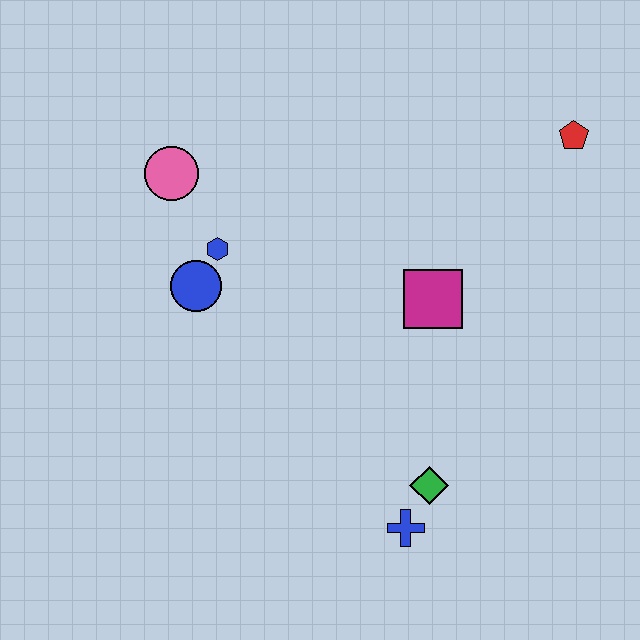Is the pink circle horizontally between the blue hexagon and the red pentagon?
No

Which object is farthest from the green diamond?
The pink circle is farthest from the green diamond.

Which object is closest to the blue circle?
The blue hexagon is closest to the blue circle.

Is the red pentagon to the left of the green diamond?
No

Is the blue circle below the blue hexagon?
Yes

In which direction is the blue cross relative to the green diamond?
The blue cross is below the green diamond.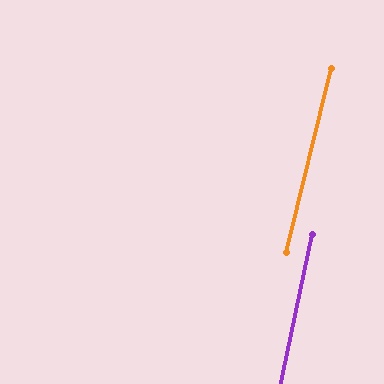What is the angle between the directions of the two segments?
Approximately 2 degrees.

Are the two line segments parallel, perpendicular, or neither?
Parallel — their directions differ by only 2.0°.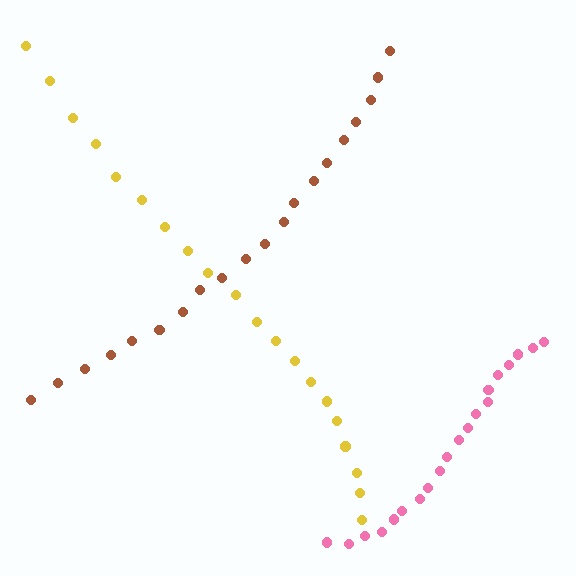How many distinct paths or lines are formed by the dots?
There are 3 distinct paths.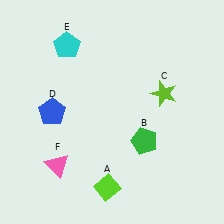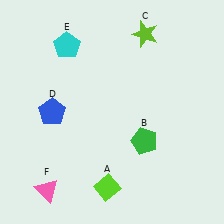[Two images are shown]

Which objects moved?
The objects that moved are: the lime star (C), the pink triangle (F).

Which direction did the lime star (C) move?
The lime star (C) moved up.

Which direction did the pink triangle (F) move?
The pink triangle (F) moved down.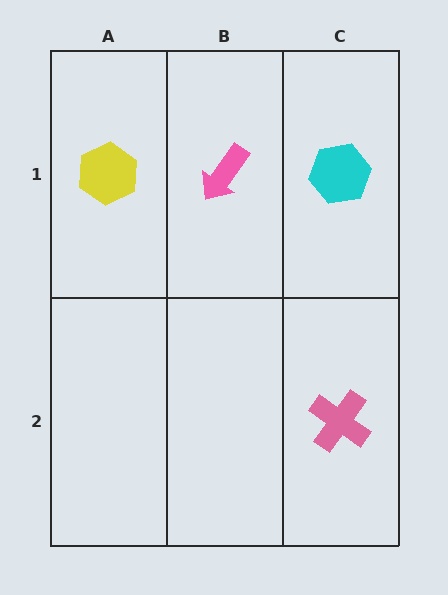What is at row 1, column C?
A cyan hexagon.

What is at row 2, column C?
A pink cross.